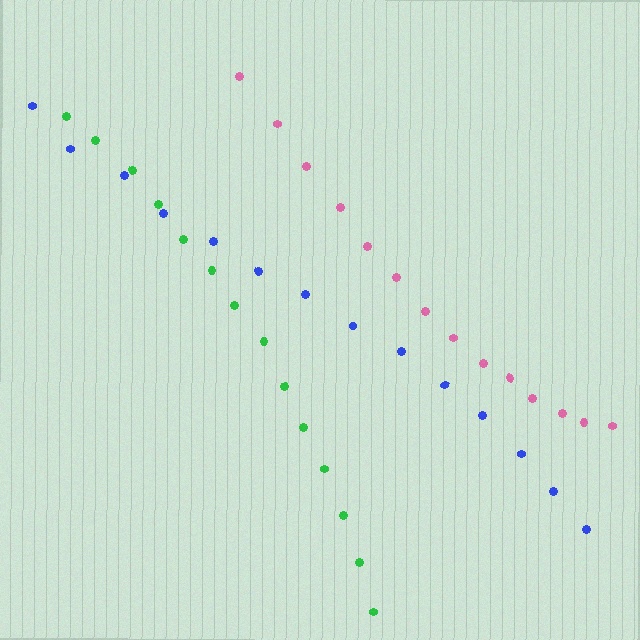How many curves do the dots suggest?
There are 3 distinct paths.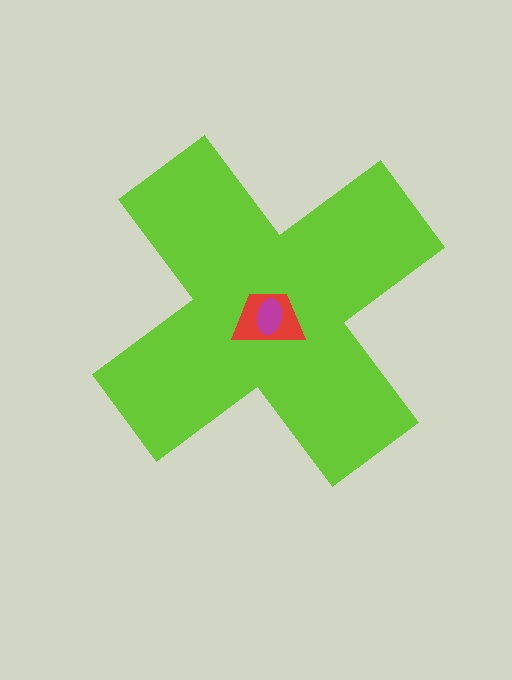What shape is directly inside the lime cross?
The red trapezoid.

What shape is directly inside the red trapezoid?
The magenta ellipse.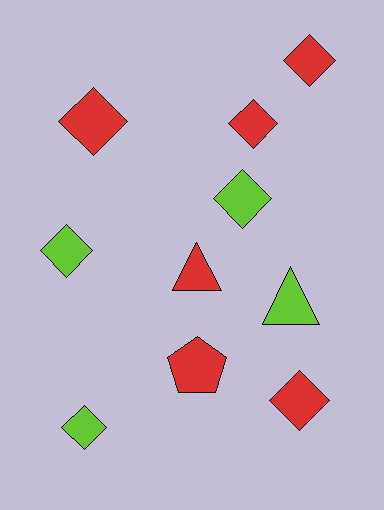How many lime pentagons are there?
There are no lime pentagons.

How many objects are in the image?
There are 10 objects.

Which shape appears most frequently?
Diamond, with 7 objects.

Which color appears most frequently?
Red, with 6 objects.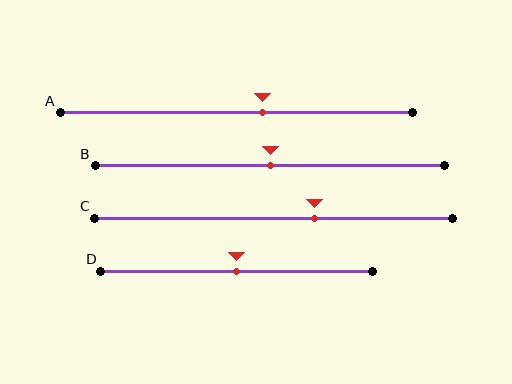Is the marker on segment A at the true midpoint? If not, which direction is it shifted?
No, the marker on segment A is shifted to the right by about 7% of the segment length.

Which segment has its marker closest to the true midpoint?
Segment B has its marker closest to the true midpoint.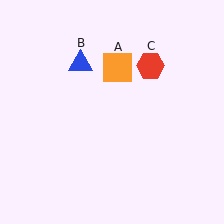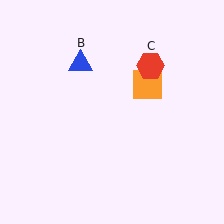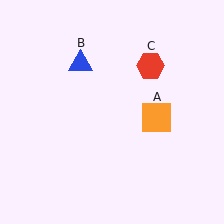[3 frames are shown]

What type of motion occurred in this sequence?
The orange square (object A) rotated clockwise around the center of the scene.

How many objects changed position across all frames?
1 object changed position: orange square (object A).